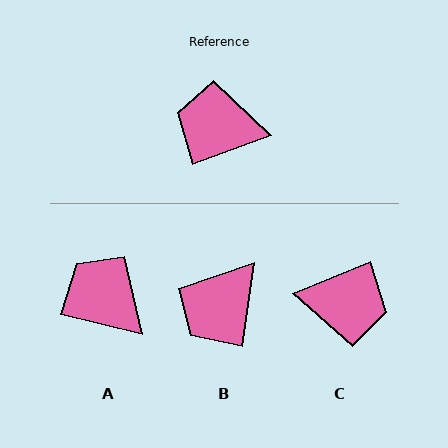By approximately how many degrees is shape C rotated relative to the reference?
Approximately 178 degrees clockwise.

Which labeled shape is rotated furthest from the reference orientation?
C, about 178 degrees away.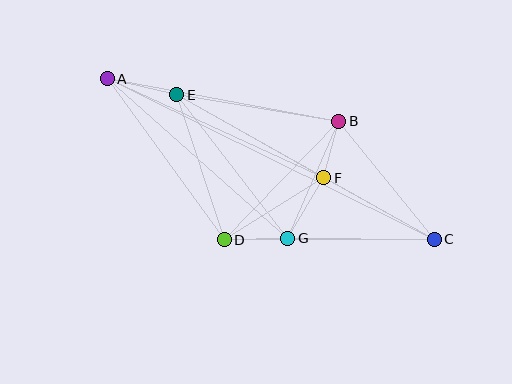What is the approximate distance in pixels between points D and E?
The distance between D and E is approximately 153 pixels.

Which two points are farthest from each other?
Points A and C are farthest from each other.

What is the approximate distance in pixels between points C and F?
The distance between C and F is approximately 127 pixels.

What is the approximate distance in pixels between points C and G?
The distance between C and G is approximately 147 pixels.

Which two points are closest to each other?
Points B and F are closest to each other.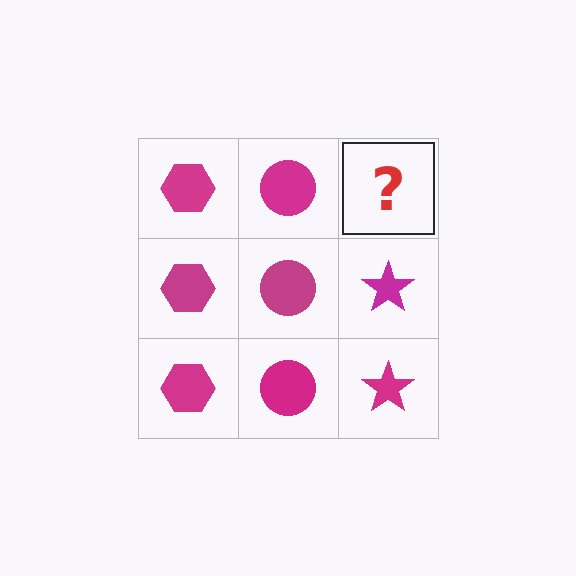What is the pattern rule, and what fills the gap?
The rule is that each column has a consistent shape. The gap should be filled with a magenta star.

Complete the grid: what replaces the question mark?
The question mark should be replaced with a magenta star.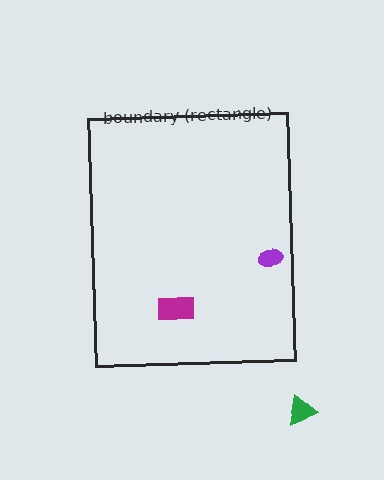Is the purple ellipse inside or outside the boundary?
Inside.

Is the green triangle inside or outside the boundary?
Outside.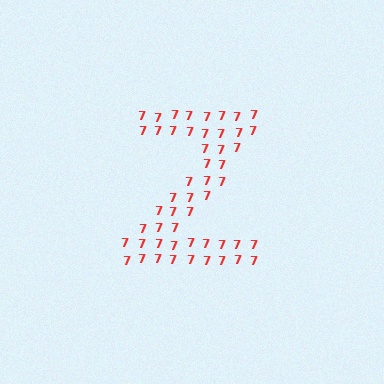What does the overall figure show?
The overall figure shows the letter Z.